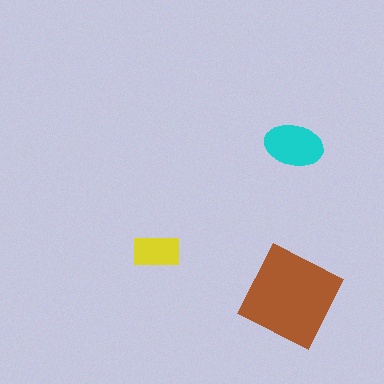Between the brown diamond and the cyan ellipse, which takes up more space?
The brown diamond.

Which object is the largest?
The brown diamond.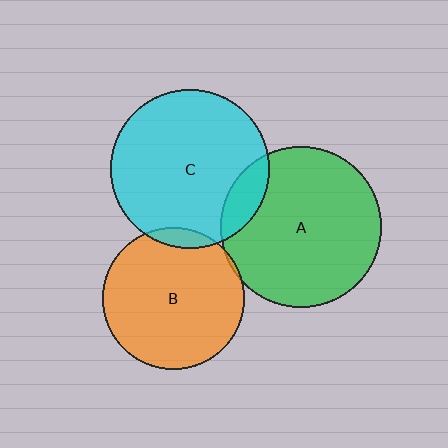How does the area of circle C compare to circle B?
Approximately 1.3 times.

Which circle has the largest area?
Circle A (green).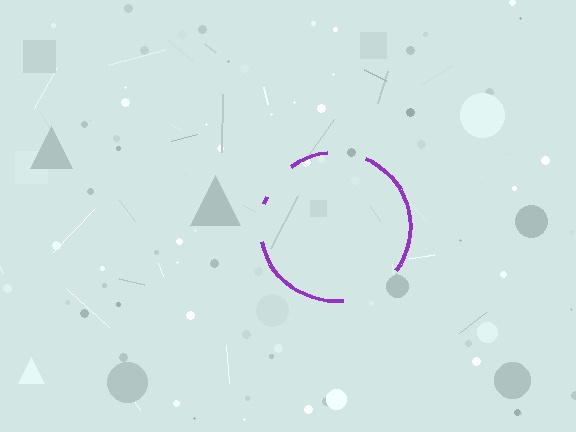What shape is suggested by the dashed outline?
The dashed outline suggests a circle.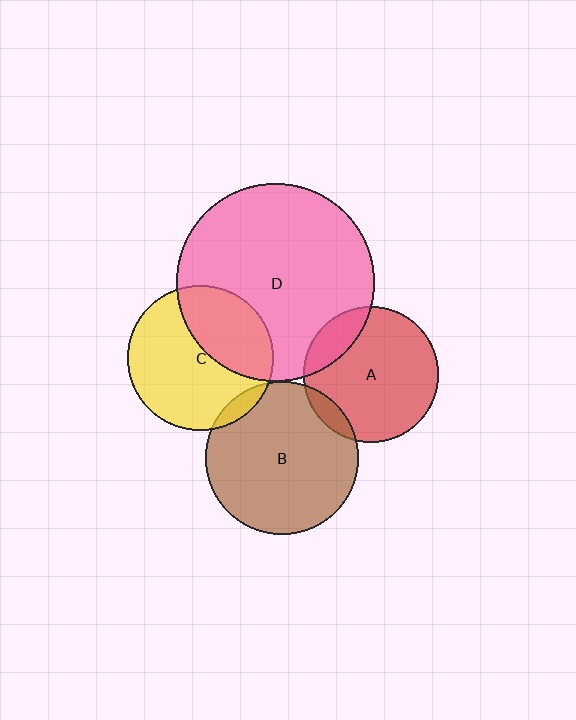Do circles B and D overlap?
Yes.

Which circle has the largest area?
Circle D (pink).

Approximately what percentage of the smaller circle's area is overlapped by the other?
Approximately 5%.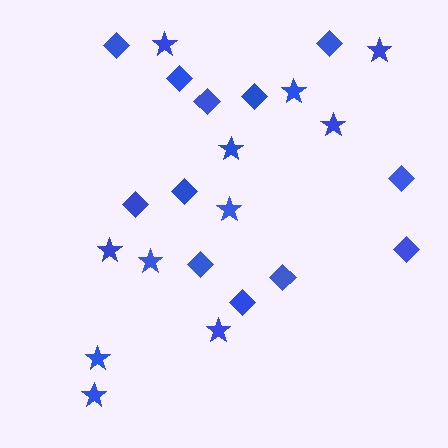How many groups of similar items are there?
There are 2 groups: one group of diamonds (12) and one group of stars (11).